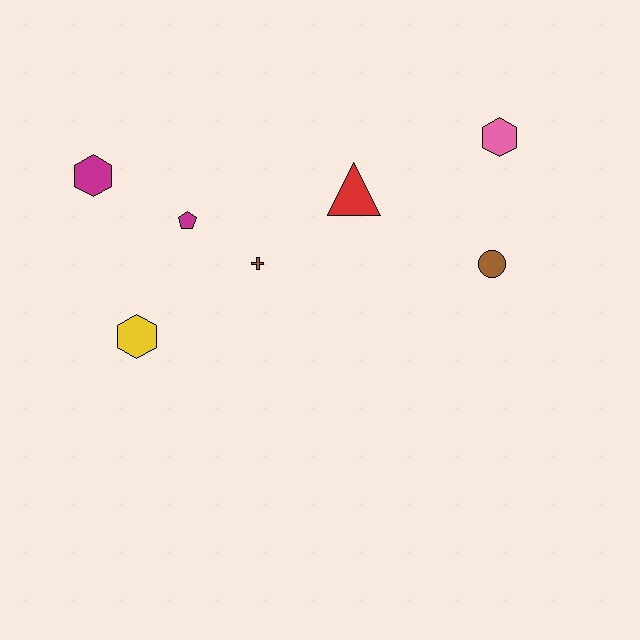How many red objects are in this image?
There is 1 red object.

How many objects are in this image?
There are 7 objects.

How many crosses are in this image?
There is 1 cross.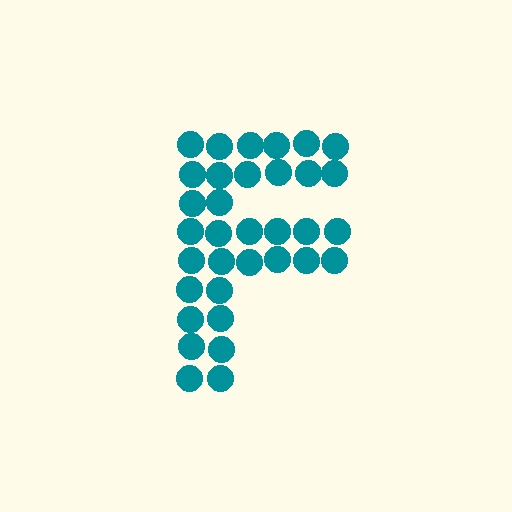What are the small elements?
The small elements are circles.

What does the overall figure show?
The overall figure shows the letter F.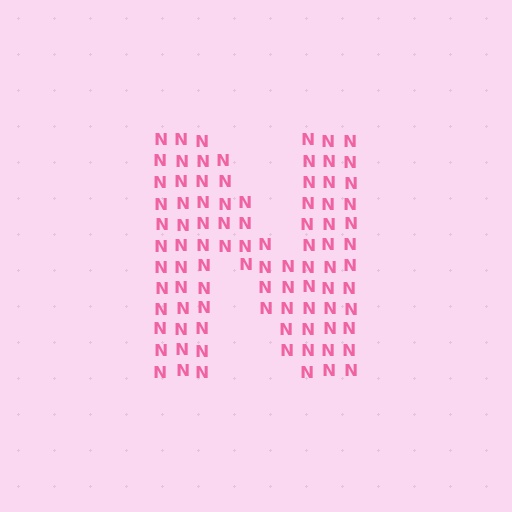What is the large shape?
The large shape is the letter N.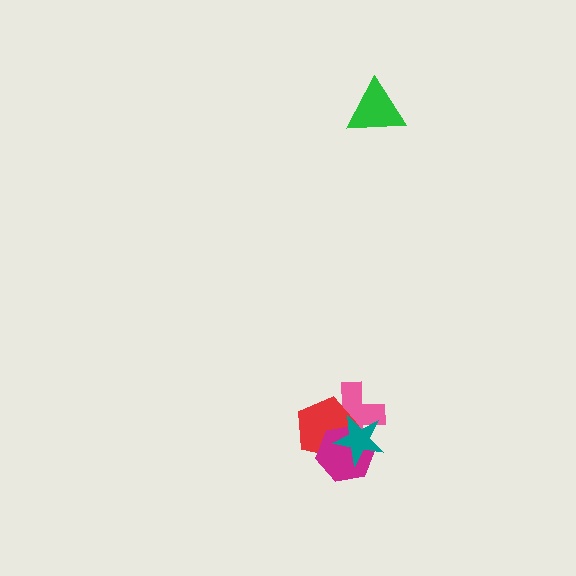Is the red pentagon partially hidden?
Yes, it is partially covered by another shape.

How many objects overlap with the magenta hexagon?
3 objects overlap with the magenta hexagon.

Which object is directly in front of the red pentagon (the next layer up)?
The magenta hexagon is directly in front of the red pentagon.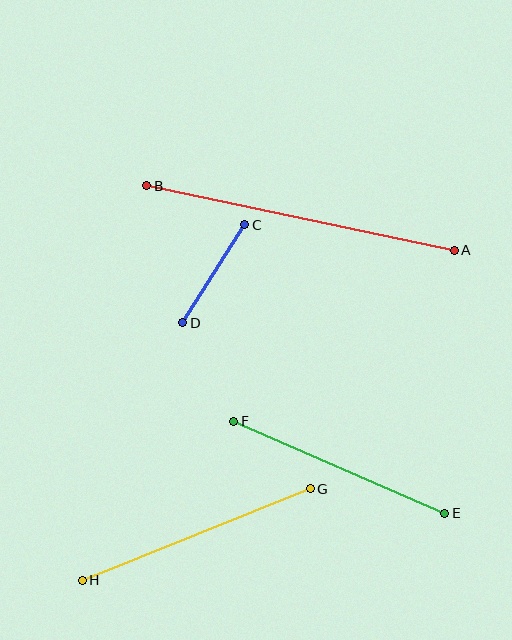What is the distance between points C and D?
The distance is approximately 116 pixels.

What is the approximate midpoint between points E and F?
The midpoint is at approximately (339, 467) pixels.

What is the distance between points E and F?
The distance is approximately 230 pixels.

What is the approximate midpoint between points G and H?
The midpoint is at approximately (196, 535) pixels.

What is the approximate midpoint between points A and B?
The midpoint is at approximately (300, 218) pixels.